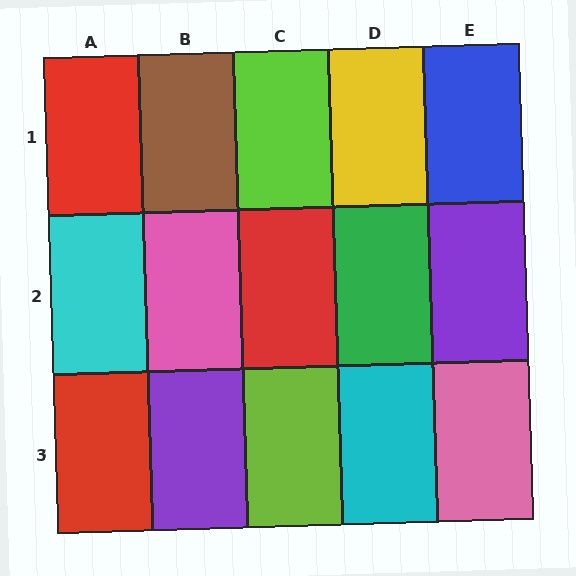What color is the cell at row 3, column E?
Pink.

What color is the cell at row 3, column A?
Red.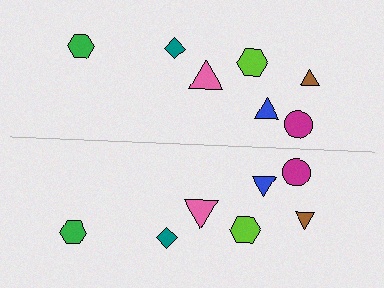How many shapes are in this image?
There are 14 shapes in this image.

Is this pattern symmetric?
Yes, this pattern has bilateral (reflection) symmetry.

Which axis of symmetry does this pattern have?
The pattern has a horizontal axis of symmetry running through the center of the image.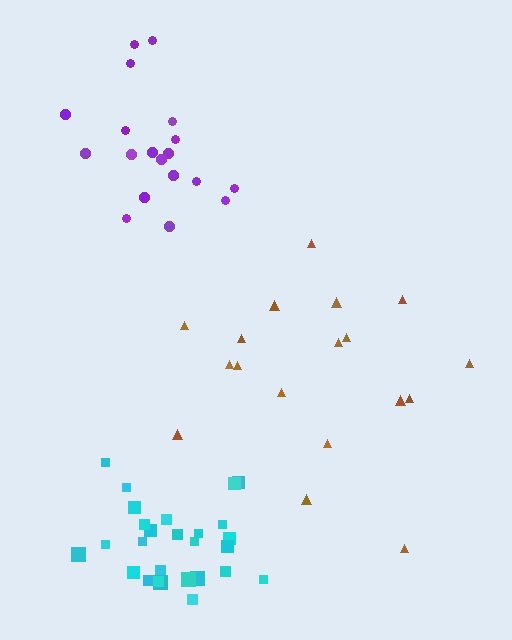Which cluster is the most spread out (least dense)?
Brown.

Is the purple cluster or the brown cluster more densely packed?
Purple.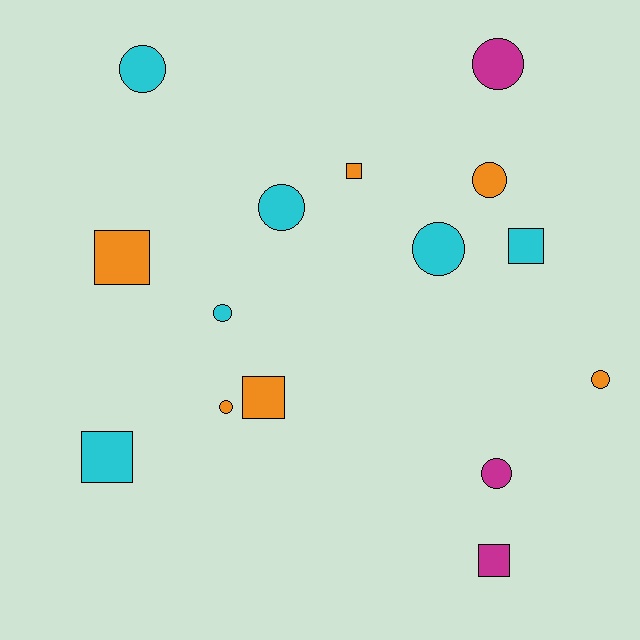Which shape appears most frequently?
Circle, with 9 objects.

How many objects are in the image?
There are 15 objects.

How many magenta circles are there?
There are 2 magenta circles.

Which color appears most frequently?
Orange, with 6 objects.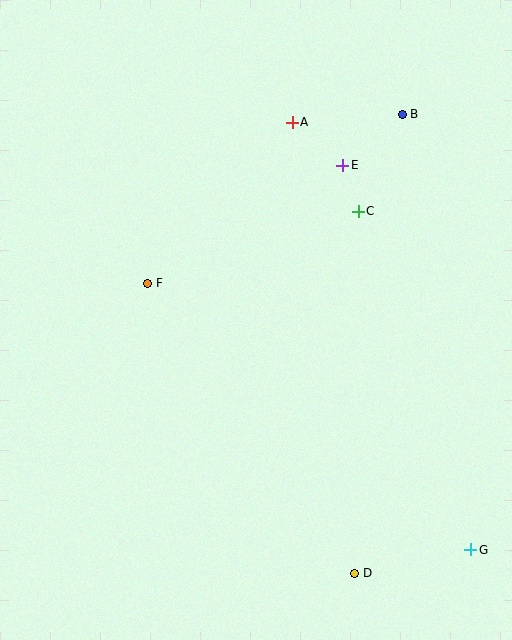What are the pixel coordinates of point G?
Point G is at (471, 550).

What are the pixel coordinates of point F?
Point F is at (148, 283).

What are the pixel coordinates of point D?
Point D is at (355, 573).